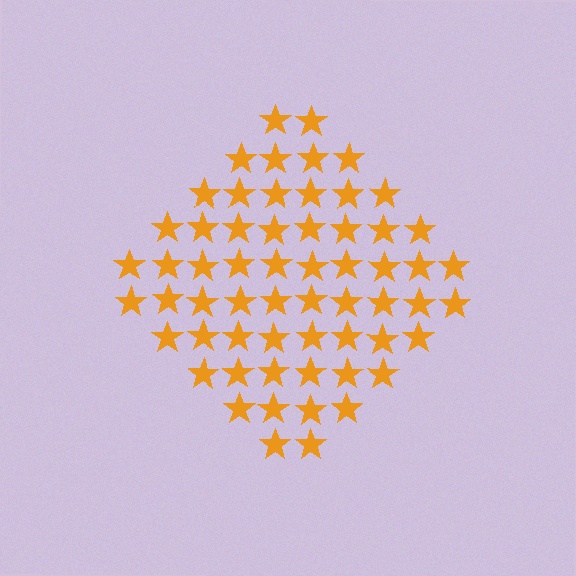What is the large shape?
The large shape is a diamond.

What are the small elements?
The small elements are stars.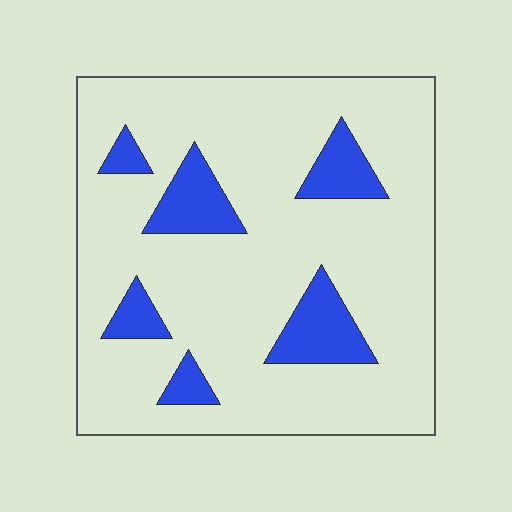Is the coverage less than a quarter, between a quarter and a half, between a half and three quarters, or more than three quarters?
Less than a quarter.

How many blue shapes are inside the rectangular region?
6.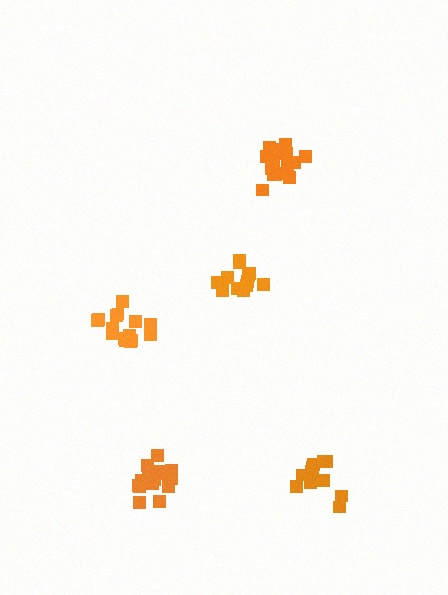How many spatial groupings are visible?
There are 5 spatial groupings.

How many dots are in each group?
Group 1: 12 dots, Group 2: 17 dots, Group 3: 11 dots, Group 4: 16 dots, Group 5: 15 dots (71 total).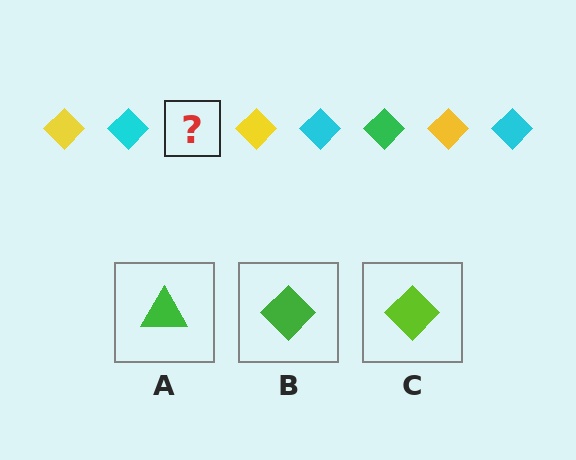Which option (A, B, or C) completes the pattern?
B.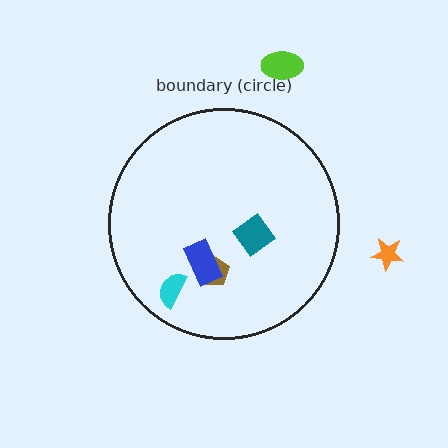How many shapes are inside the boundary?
4 inside, 2 outside.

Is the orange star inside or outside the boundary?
Outside.